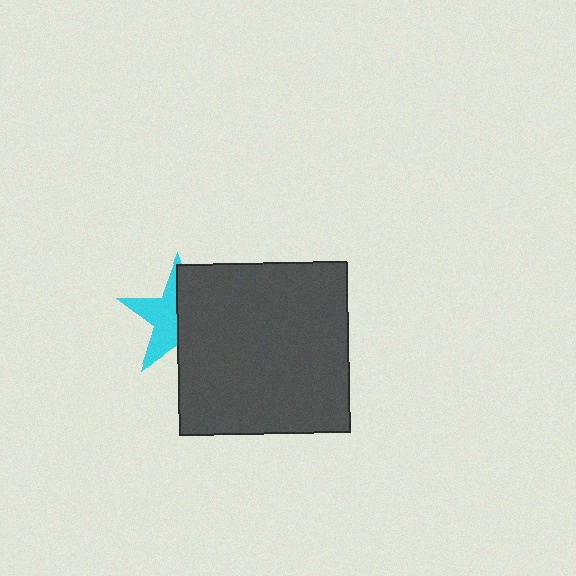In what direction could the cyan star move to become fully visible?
The cyan star could move left. That would shift it out from behind the dark gray square entirely.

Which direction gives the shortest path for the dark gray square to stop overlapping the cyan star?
Moving right gives the shortest separation.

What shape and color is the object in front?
The object in front is a dark gray square.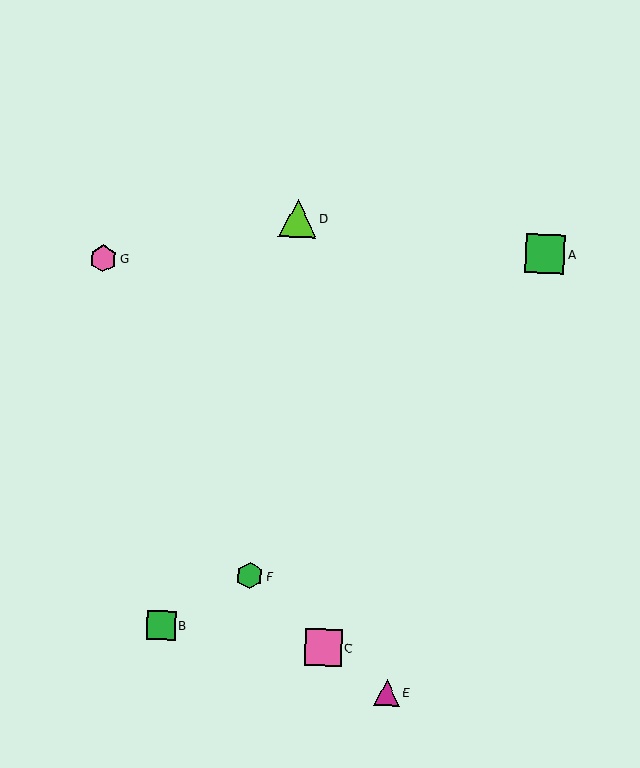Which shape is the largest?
The green square (labeled A) is the largest.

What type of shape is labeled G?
Shape G is a pink hexagon.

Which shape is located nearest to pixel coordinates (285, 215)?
The lime triangle (labeled D) at (298, 218) is nearest to that location.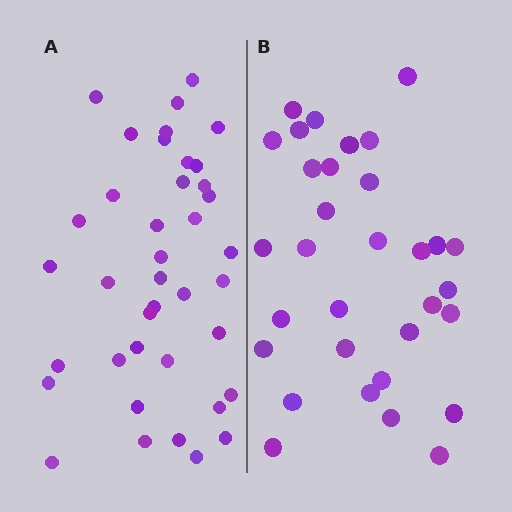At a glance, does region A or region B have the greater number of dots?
Region A (the left region) has more dots.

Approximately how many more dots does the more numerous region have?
Region A has roughly 8 or so more dots than region B.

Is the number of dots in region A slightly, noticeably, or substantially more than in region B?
Region A has only slightly more — the two regions are fairly close. The ratio is roughly 1.2 to 1.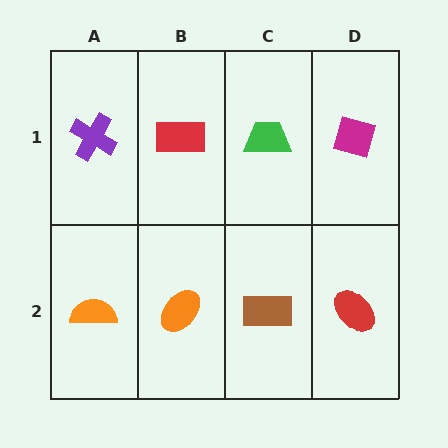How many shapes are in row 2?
4 shapes.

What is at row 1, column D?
A magenta diamond.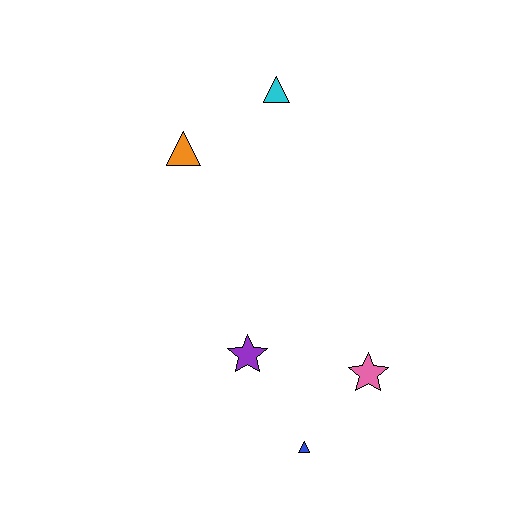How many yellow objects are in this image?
There are no yellow objects.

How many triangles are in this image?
There are 3 triangles.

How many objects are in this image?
There are 5 objects.